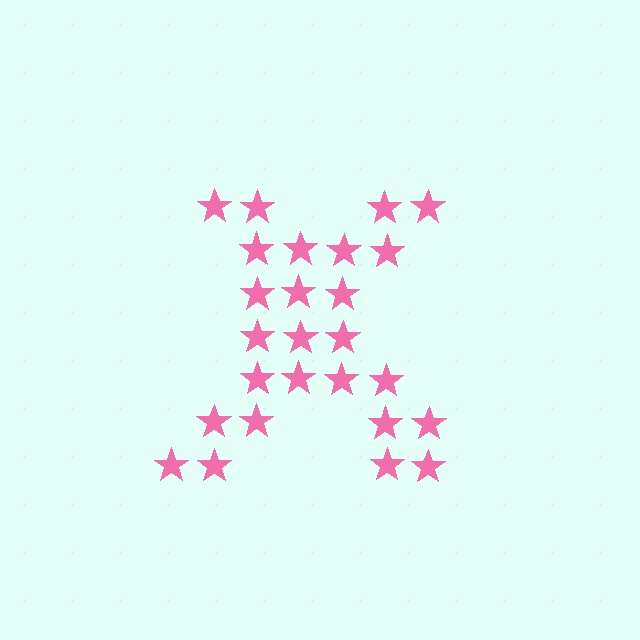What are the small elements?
The small elements are stars.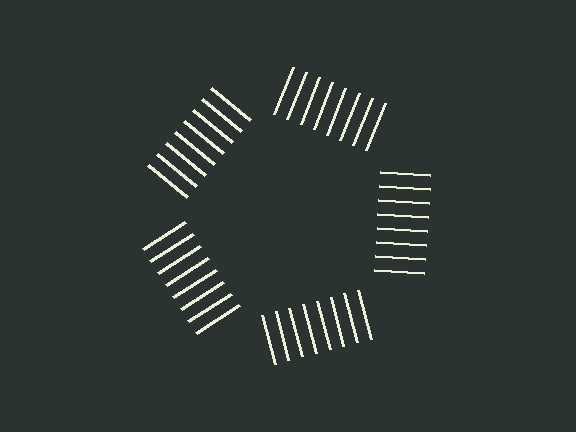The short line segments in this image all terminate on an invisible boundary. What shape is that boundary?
An illusory pentagon — the line segments terminate on its edges but no continuous stroke is drawn.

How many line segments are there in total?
40 — 8 along each of the 5 edges.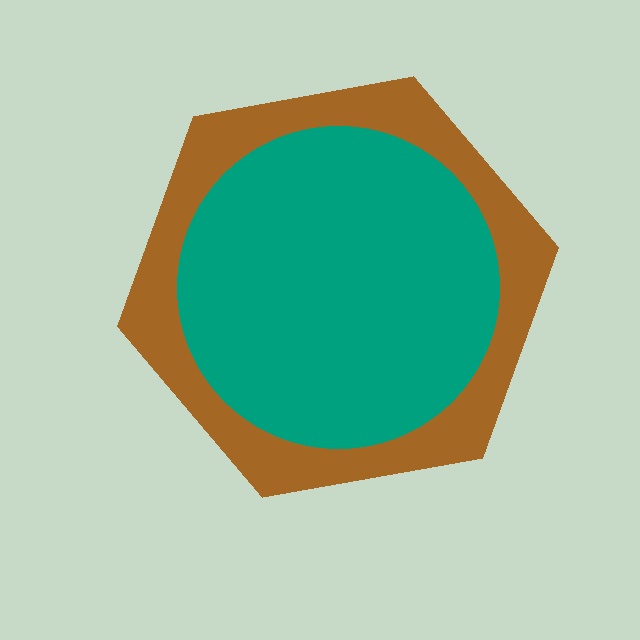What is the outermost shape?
The brown hexagon.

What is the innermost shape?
The teal circle.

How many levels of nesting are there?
2.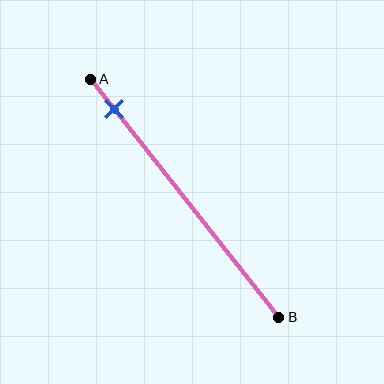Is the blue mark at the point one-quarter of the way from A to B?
No, the mark is at about 15% from A, not at the 25% one-quarter point.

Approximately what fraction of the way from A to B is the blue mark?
The blue mark is approximately 15% of the way from A to B.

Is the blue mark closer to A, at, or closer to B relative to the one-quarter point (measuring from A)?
The blue mark is closer to point A than the one-quarter point of segment AB.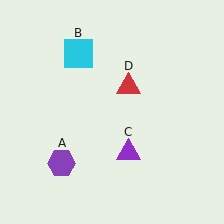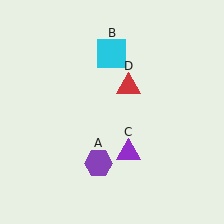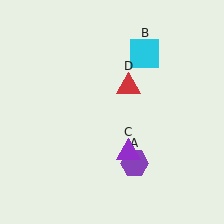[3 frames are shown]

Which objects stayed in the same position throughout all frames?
Purple triangle (object C) and red triangle (object D) remained stationary.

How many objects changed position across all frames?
2 objects changed position: purple hexagon (object A), cyan square (object B).